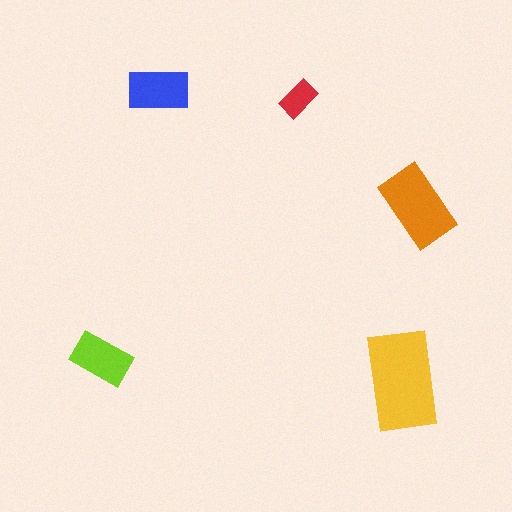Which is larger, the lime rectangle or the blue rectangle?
The blue one.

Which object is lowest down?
The yellow rectangle is bottommost.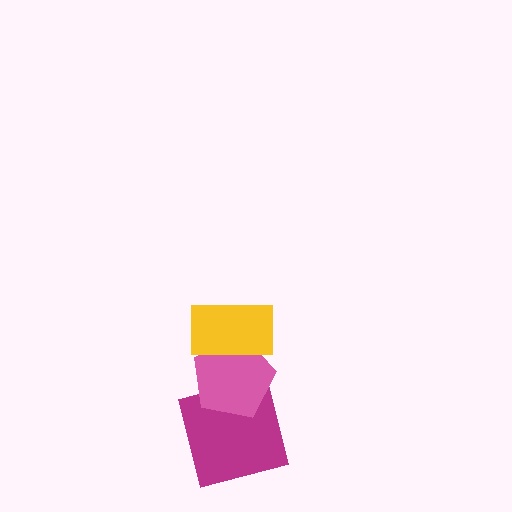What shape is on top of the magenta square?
The pink pentagon is on top of the magenta square.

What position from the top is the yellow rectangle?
The yellow rectangle is 1st from the top.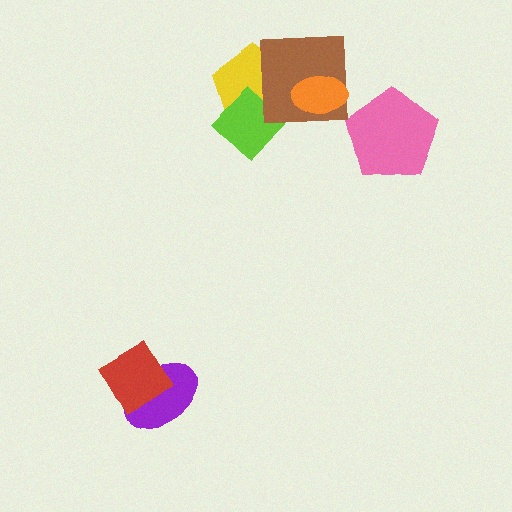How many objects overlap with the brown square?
3 objects overlap with the brown square.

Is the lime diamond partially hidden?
Yes, it is partially covered by another shape.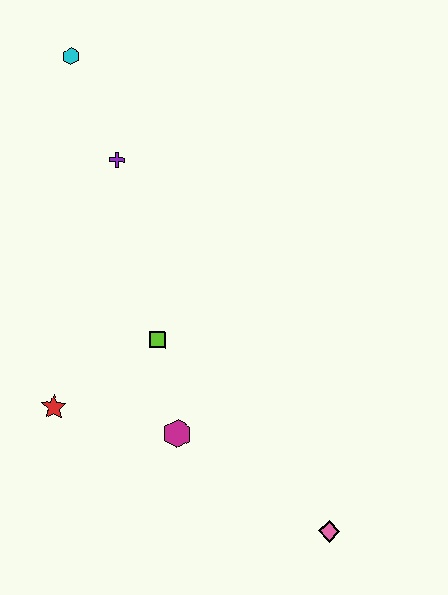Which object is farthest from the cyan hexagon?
The pink diamond is farthest from the cyan hexagon.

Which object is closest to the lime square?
The magenta hexagon is closest to the lime square.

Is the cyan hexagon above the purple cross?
Yes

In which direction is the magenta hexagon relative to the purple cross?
The magenta hexagon is below the purple cross.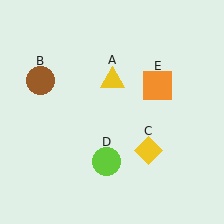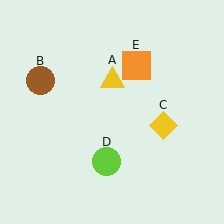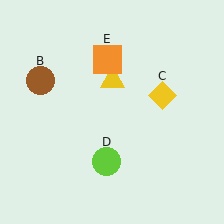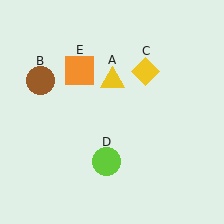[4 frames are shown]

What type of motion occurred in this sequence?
The yellow diamond (object C), orange square (object E) rotated counterclockwise around the center of the scene.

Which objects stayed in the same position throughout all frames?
Yellow triangle (object A) and brown circle (object B) and lime circle (object D) remained stationary.